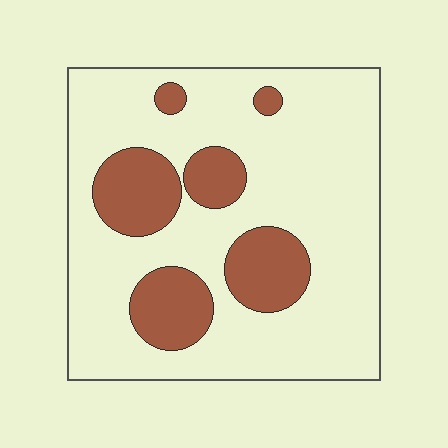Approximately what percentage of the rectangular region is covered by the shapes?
Approximately 25%.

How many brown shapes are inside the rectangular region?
6.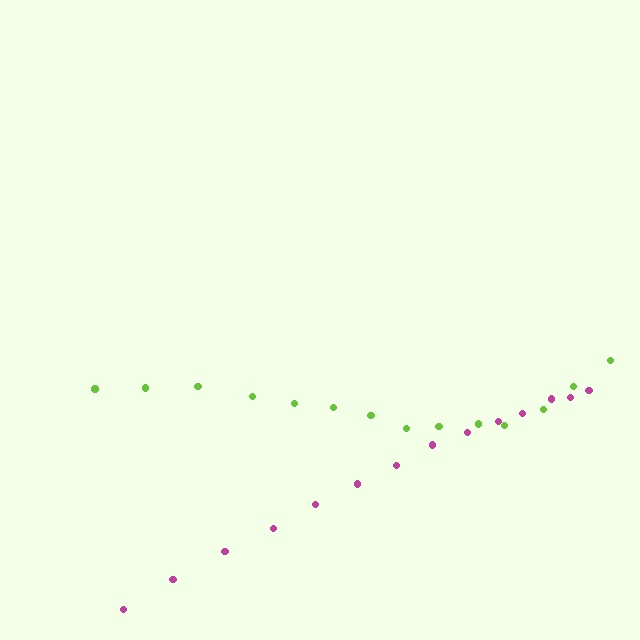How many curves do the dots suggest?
There are 2 distinct paths.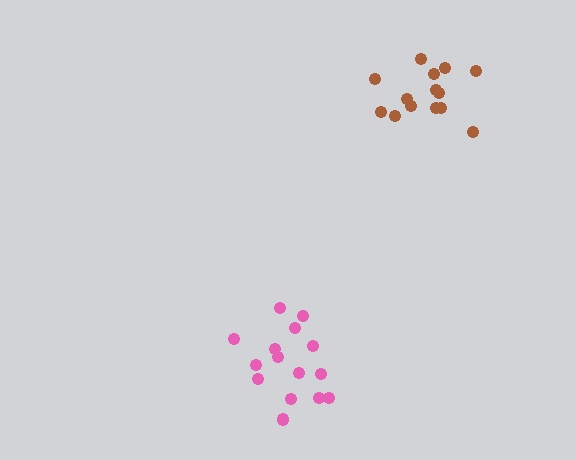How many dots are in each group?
Group 1: 15 dots, Group 2: 14 dots (29 total).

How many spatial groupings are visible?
There are 2 spatial groupings.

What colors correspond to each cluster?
The clusters are colored: pink, brown.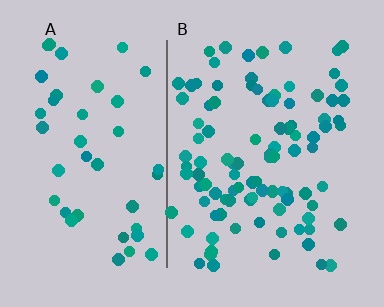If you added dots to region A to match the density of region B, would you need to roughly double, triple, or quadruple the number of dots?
Approximately double.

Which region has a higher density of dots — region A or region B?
B (the right).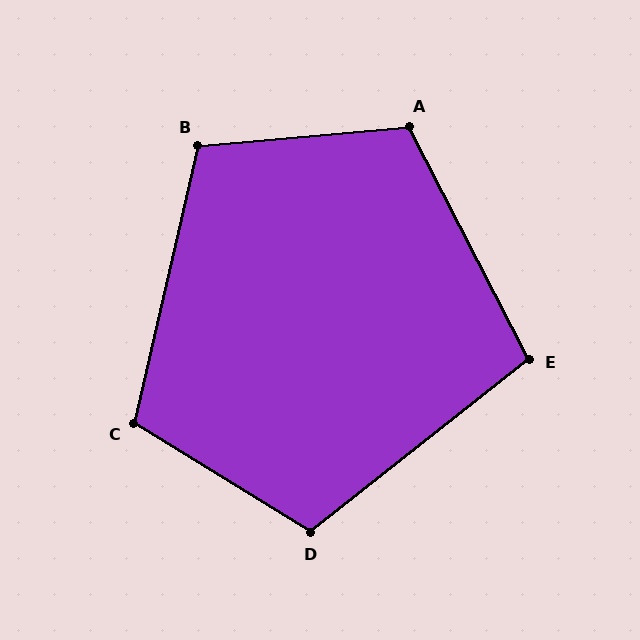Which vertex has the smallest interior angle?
E, at approximately 101 degrees.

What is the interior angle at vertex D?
Approximately 110 degrees (obtuse).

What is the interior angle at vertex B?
Approximately 108 degrees (obtuse).